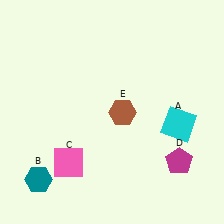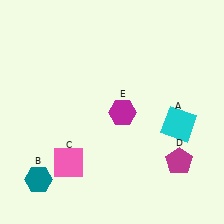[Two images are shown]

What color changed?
The hexagon (E) changed from brown in Image 1 to magenta in Image 2.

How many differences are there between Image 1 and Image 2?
There is 1 difference between the two images.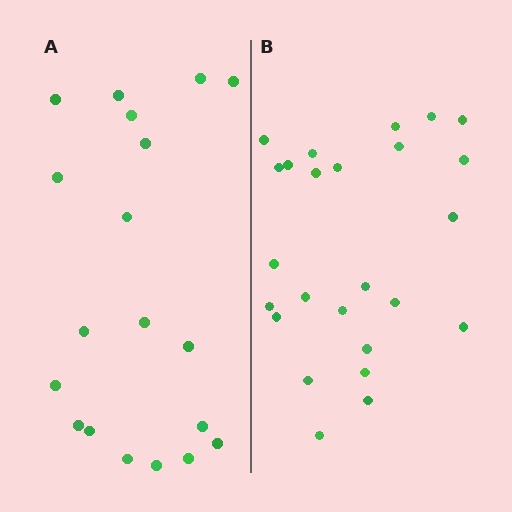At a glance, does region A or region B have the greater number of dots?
Region B (the right region) has more dots.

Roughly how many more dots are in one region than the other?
Region B has about 6 more dots than region A.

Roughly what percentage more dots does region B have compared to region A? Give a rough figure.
About 30% more.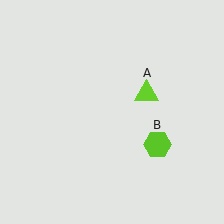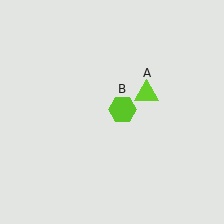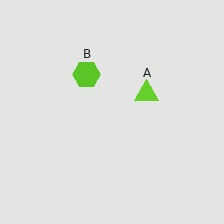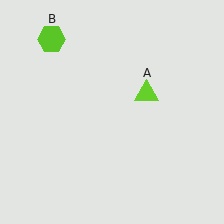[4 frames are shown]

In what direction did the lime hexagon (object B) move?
The lime hexagon (object B) moved up and to the left.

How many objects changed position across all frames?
1 object changed position: lime hexagon (object B).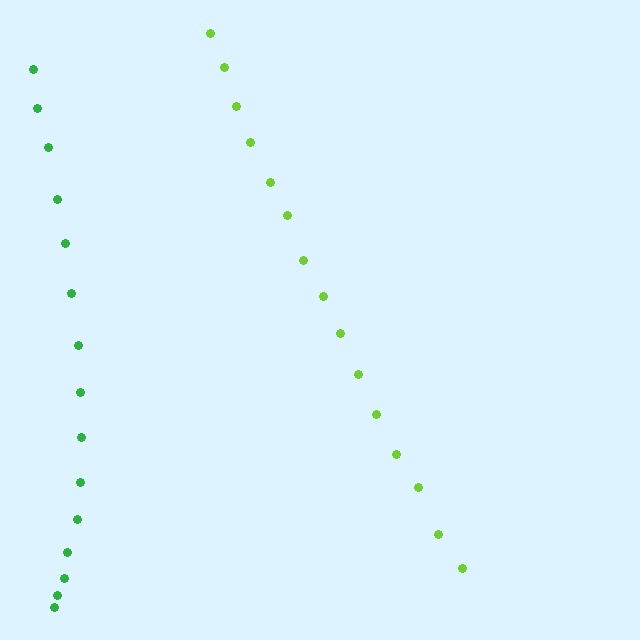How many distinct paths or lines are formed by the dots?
There are 2 distinct paths.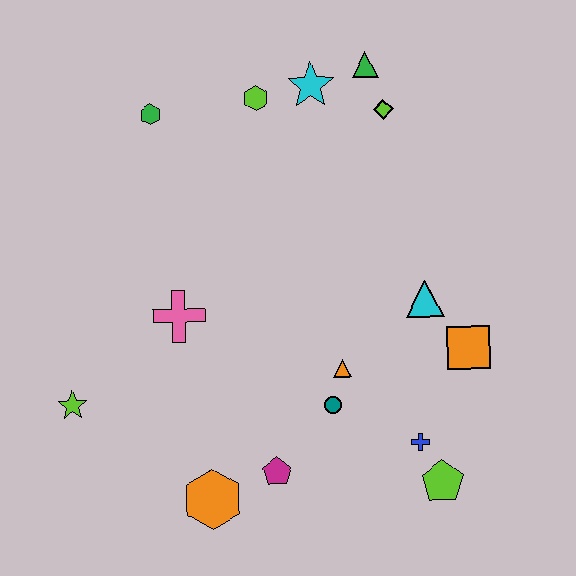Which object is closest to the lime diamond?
The green triangle is closest to the lime diamond.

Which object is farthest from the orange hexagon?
The green triangle is farthest from the orange hexagon.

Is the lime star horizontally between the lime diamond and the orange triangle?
No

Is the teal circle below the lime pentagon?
No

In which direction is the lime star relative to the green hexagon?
The lime star is below the green hexagon.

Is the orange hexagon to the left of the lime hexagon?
Yes